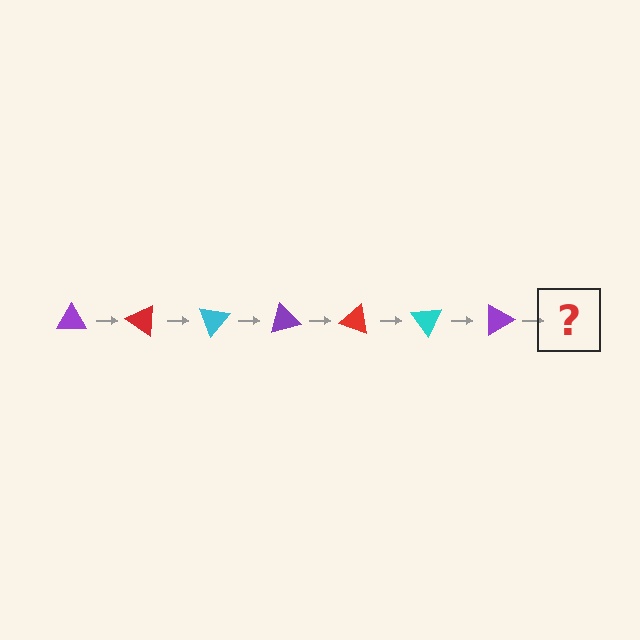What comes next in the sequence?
The next element should be a red triangle, rotated 245 degrees from the start.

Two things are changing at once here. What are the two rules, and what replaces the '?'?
The two rules are that it rotates 35 degrees each step and the color cycles through purple, red, and cyan. The '?' should be a red triangle, rotated 245 degrees from the start.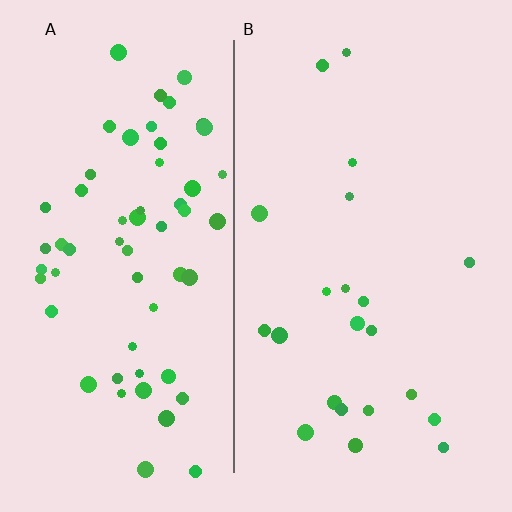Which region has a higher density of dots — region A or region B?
A (the left).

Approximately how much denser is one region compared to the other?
Approximately 2.8× — region A over region B.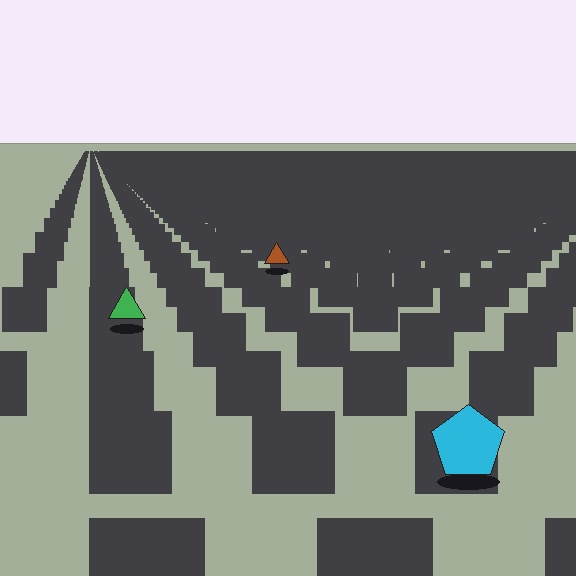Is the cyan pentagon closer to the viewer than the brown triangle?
Yes. The cyan pentagon is closer — you can tell from the texture gradient: the ground texture is coarser near it.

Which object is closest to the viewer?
The cyan pentagon is closest. The texture marks near it are larger and more spread out.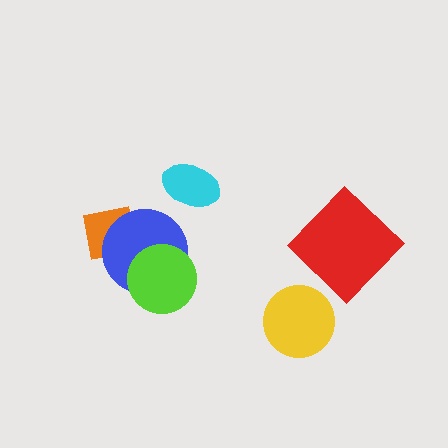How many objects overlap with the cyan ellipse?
0 objects overlap with the cyan ellipse.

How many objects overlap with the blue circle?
2 objects overlap with the blue circle.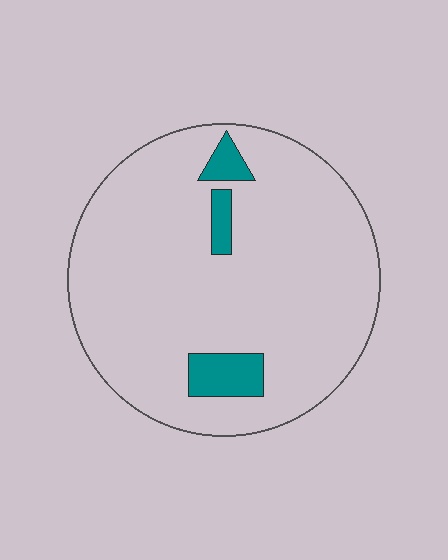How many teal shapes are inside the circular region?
3.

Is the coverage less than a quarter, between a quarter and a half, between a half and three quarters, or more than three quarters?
Less than a quarter.